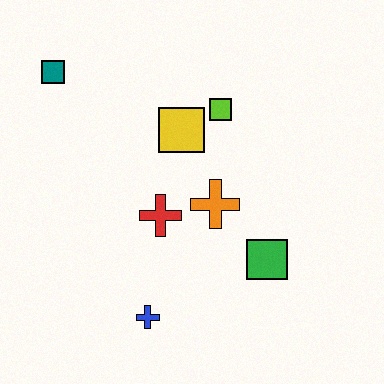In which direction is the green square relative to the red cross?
The green square is to the right of the red cross.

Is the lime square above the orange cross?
Yes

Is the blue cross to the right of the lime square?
No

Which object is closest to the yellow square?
The lime square is closest to the yellow square.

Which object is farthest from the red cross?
The teal square is farthest from the red cross.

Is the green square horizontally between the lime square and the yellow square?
No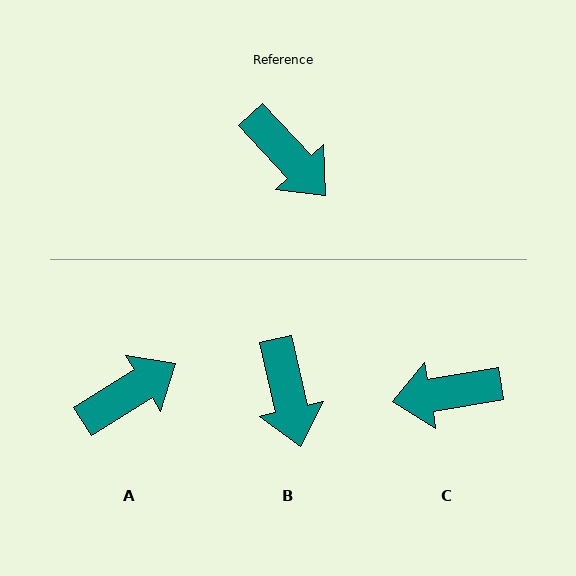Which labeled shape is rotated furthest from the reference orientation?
C, about 123 degrees away.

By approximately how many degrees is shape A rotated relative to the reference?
Approximately 79 degrees counter-clockwise.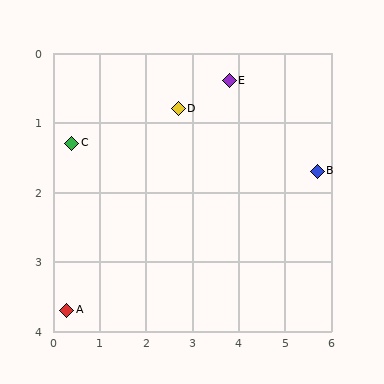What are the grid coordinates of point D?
Point D is at approximately (2.7, 0.8).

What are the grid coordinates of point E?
Point E is at approximately (3.8, 0.4).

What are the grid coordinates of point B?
Point B is at approximately (5.7, 1.7).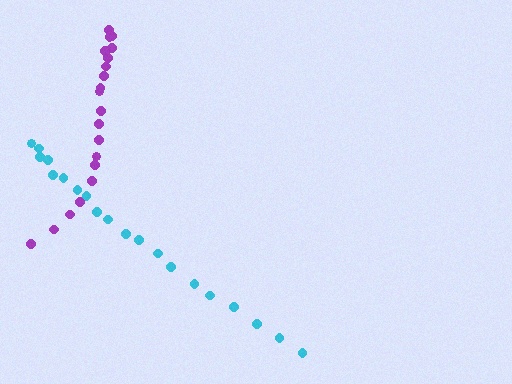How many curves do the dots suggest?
There are 2 distinct paths.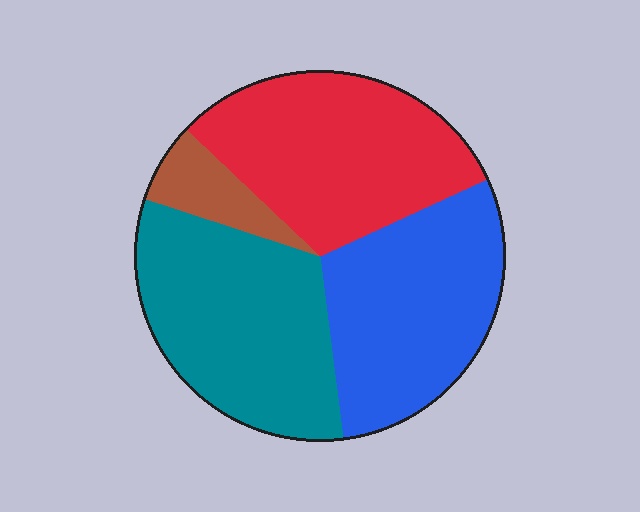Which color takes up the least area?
Brown, at roughly 5%.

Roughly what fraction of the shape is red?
Red covers about 30% of the shape.